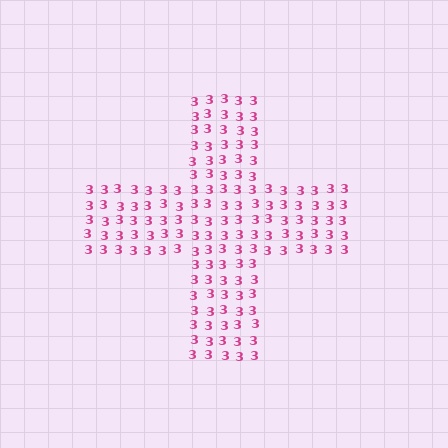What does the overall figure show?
The overall figure shows a cross.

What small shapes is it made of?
It is made of small digit 3's.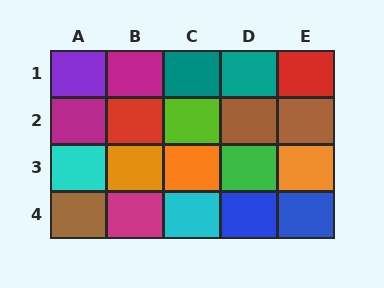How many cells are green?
1 cell is green.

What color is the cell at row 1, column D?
Teal.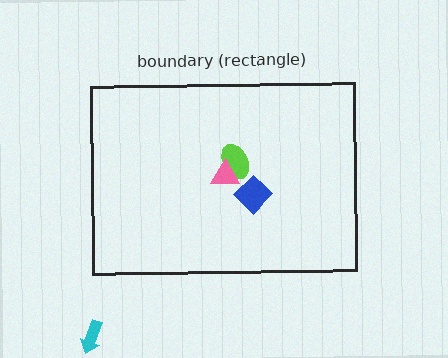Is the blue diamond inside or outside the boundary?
Inside.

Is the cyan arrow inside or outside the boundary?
Outside.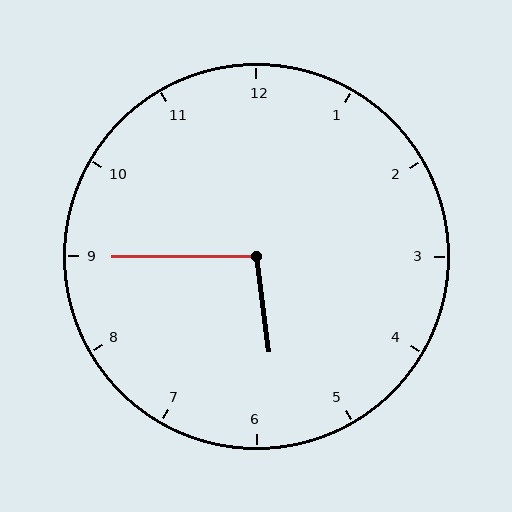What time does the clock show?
5:45.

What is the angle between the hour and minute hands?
Approximately 98 degrees.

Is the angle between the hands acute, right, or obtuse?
It is obtuse.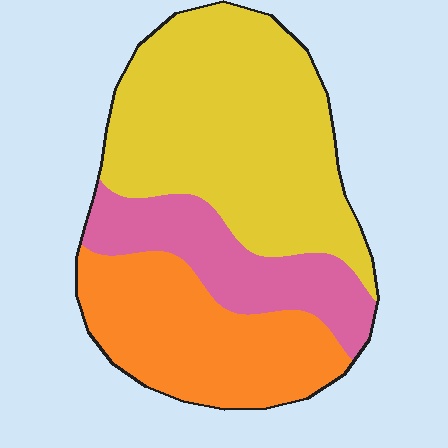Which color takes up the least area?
Pink, at roughly 20%.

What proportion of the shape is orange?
Orange takes up about one third (1/3) of the shape.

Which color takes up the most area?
Yellow, at roughly 50%.